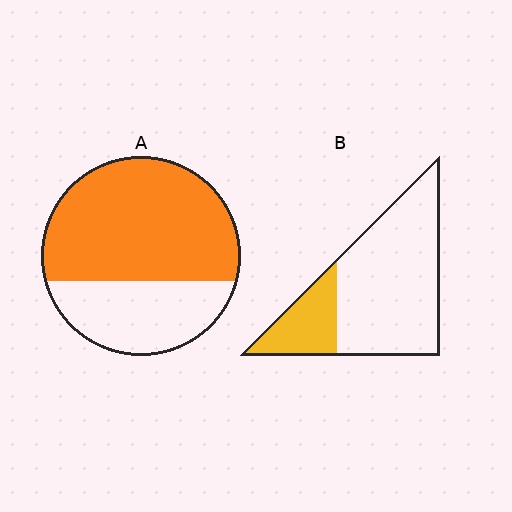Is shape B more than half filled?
No.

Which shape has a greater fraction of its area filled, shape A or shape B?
Shape A.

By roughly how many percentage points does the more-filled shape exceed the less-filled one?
By roughly 40 percentage points (A over B).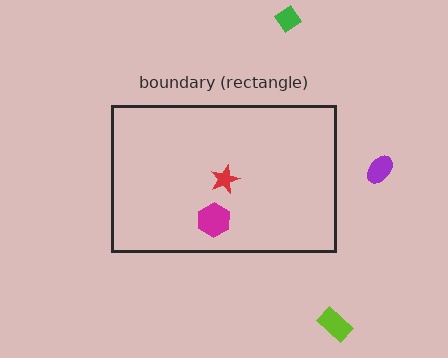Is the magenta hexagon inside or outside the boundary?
Inside.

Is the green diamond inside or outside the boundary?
Outside.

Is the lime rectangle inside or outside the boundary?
Outside.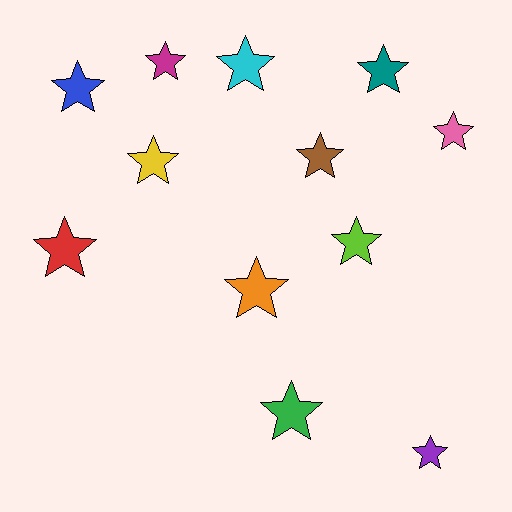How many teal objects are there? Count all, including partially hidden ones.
There is 1 teal object.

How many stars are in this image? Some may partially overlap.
There are 12 stars.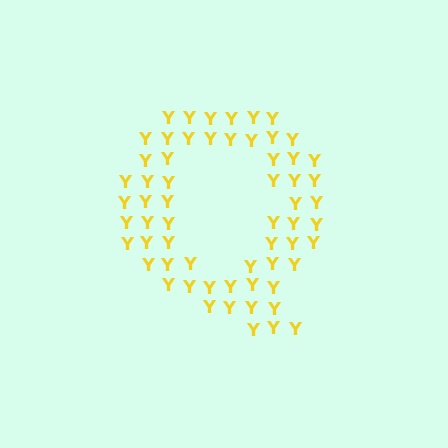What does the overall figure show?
The overall figure shows the letter Q.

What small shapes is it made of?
It is made of small letter Y's.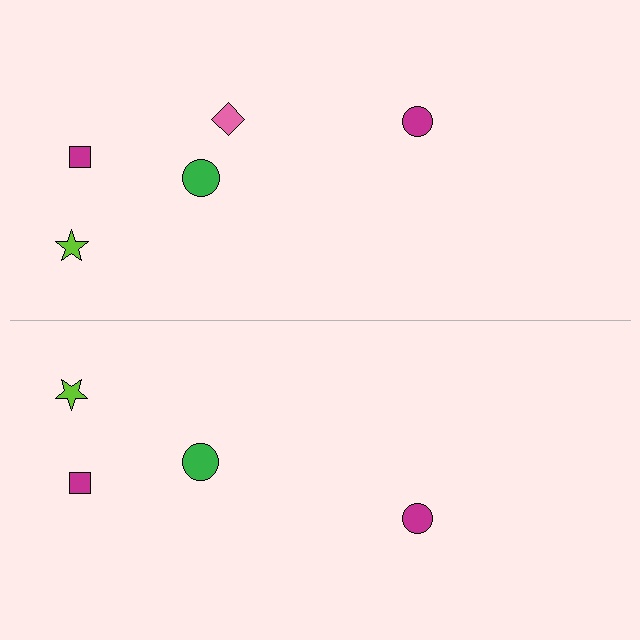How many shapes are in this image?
There are 9 shapes in this image.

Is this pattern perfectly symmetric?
No, the pattern is not perfectly symmetric. A pink diamond is missing from the bottom side.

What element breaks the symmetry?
A pink diamond is missing from the bottom side.